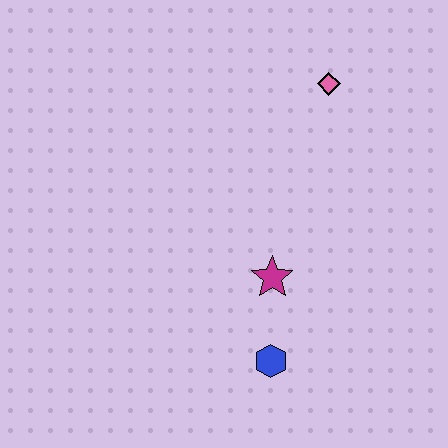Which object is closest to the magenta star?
The blue hexagon is closest to the magenta star.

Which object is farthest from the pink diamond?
The blue hexagon is farthest from the pink diamond.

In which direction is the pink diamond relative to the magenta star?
The pink diamond is above the magenta star.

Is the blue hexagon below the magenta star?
Yes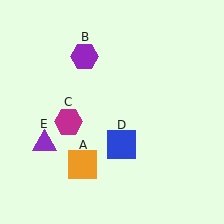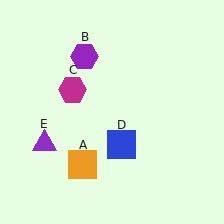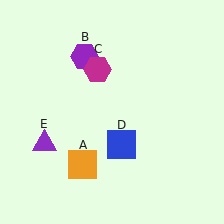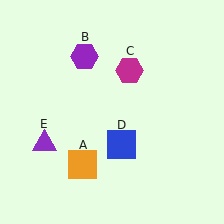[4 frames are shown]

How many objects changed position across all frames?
1 object changed position: magenta hexagon (object C).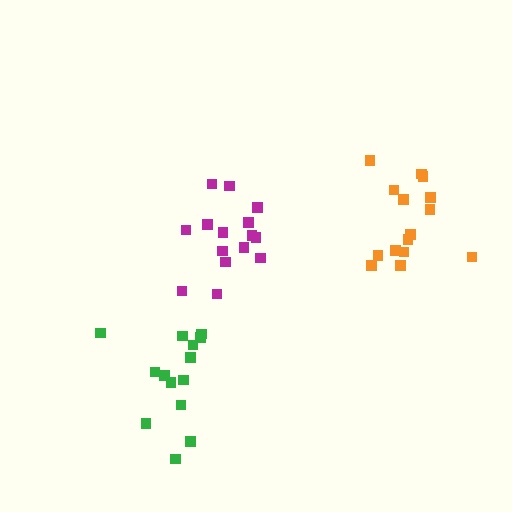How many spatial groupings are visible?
There are 3 spatial groupings.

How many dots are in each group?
Group 1: 14 dots, Group 2: 15 dots, Group 3: 15 dots (44 total).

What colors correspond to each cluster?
The clusters are colored: green, magenta, orange.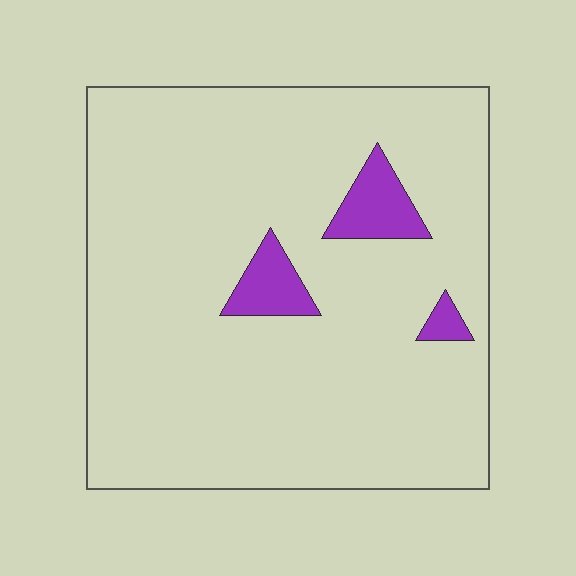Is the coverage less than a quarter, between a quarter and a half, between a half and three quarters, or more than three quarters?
Less than a quarter.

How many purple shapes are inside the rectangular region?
3.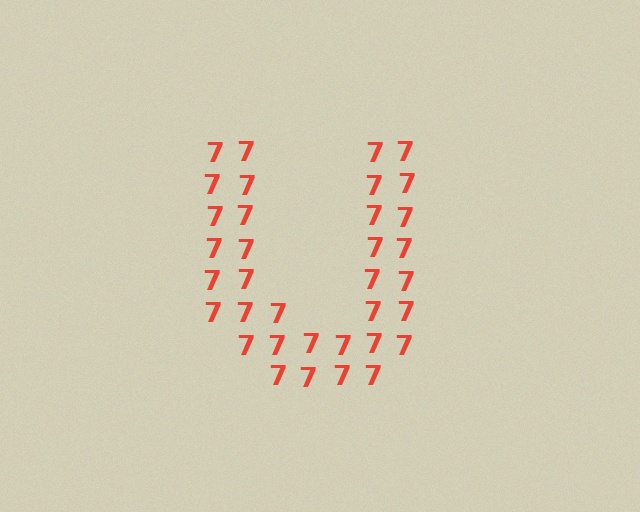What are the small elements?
The small elements are digit 7's.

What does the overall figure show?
The overall figure shows the letter U.